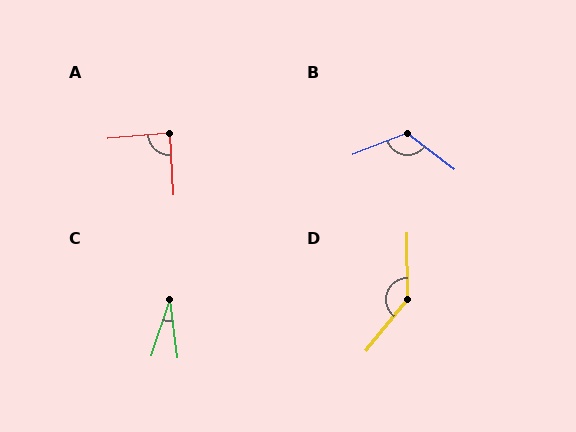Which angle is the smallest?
C, at approximately 25 degrees.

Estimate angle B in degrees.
Approximately 121 degrees.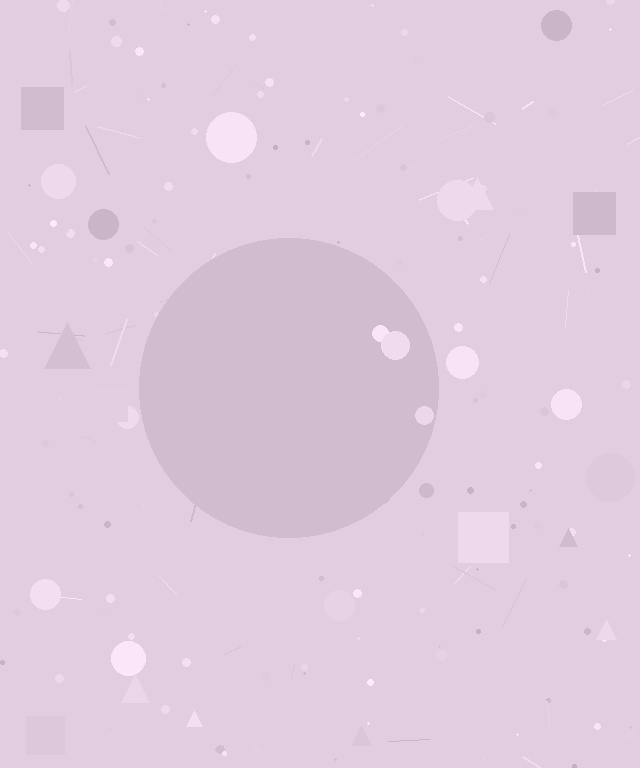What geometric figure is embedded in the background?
A circle is embedded in the background.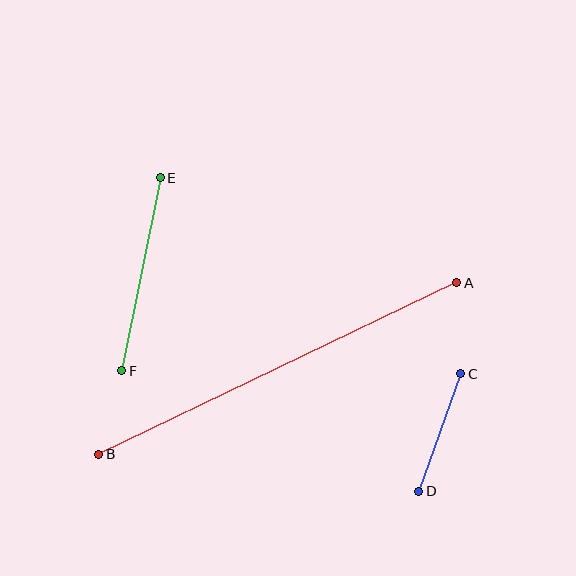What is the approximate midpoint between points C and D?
The midpoint is at approximately (440, 433) pixels.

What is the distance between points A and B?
The distance is approximately 397 pixels.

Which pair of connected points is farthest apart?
Points A and B are farthest apart.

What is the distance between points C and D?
The distance is approximately 125 pixels.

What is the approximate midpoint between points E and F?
The midpoint is at approximately (141, 274) pixels.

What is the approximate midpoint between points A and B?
The midpoint is at approximately (278, 369) pixels.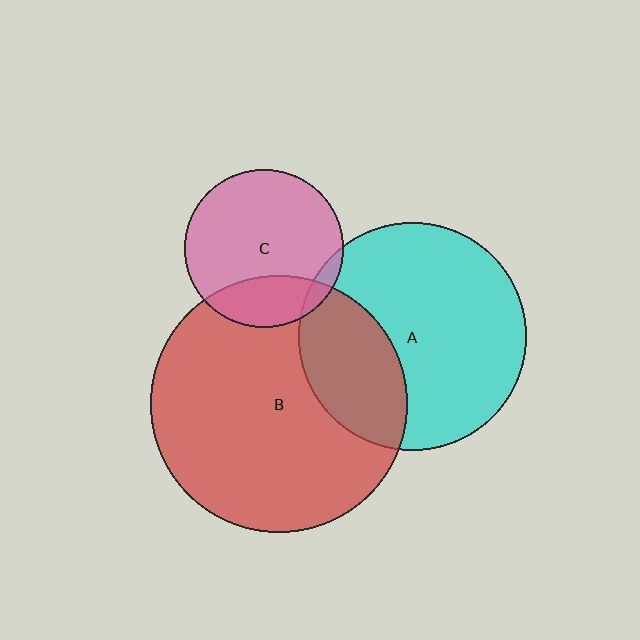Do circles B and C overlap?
Yes.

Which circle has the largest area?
Circle B (red).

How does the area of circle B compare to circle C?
Approximately 2.6 times.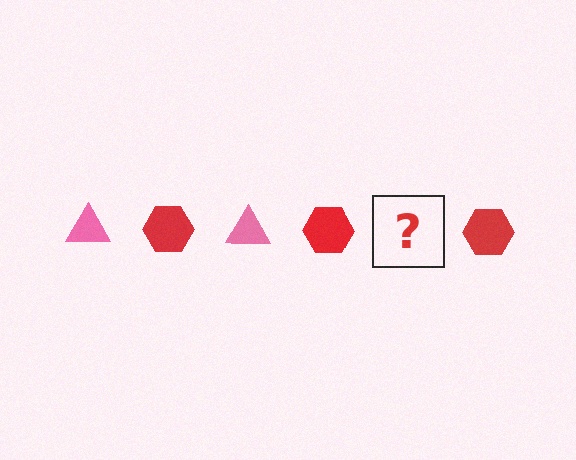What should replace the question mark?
The question mark should be replaced with a pink triangle.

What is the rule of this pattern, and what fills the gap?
The rule is that the pattern alternates between pink triangle and red hexagon. The gap should be filled with a pink triangle.